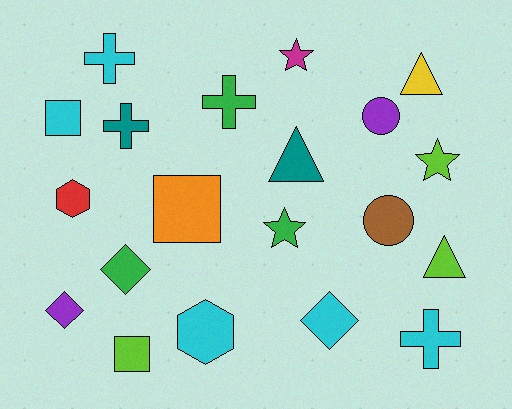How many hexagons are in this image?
There are 2 hexagons.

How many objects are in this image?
There are 20 objects.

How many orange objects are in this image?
There is 1 orange object.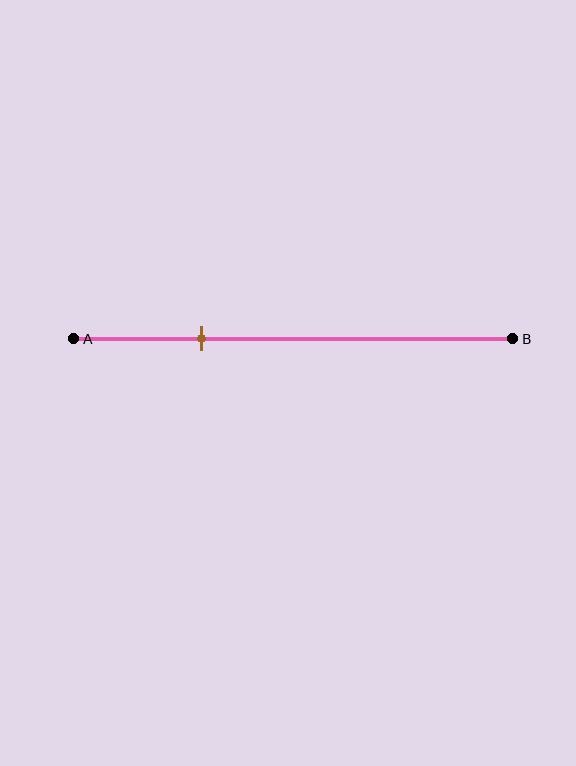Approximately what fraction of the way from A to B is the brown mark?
The brown mark is approximately 30% of the way from A to B.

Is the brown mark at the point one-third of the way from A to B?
No, the mark is at about 30% from A, not at the 33% one-third point.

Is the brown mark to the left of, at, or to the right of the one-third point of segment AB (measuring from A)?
The brown mark is to the left of the one-third point of segment AB.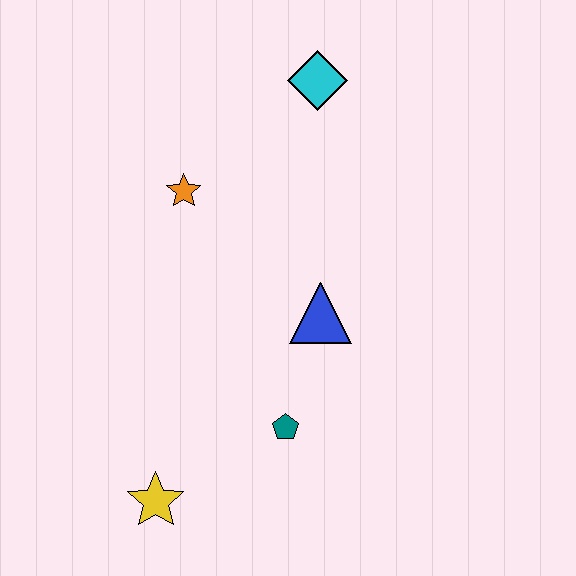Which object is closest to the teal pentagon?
The blue triangle is closest to the teal pentagon.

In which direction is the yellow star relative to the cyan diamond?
The yellow star is below the cyan diamond.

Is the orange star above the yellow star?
Yes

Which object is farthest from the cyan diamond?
The yellow star is farthest from the cyan diamond.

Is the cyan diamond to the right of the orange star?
Yes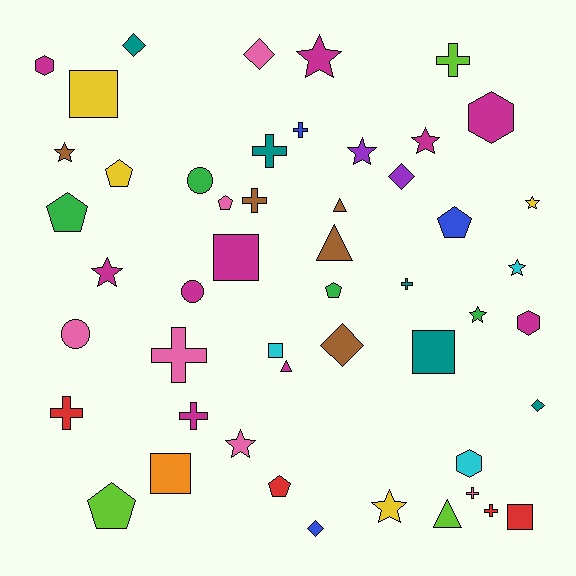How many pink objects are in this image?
There are 6 pink objects.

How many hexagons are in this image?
There are 4 hexagons.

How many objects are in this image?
There are 50 objects.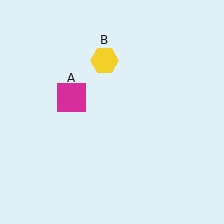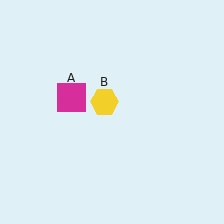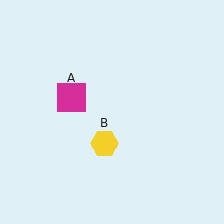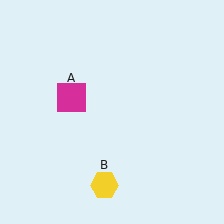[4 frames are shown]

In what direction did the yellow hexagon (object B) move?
The yellow hexagon (object B) moved down.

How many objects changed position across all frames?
1 object changed position: yellow hexagon (object B).